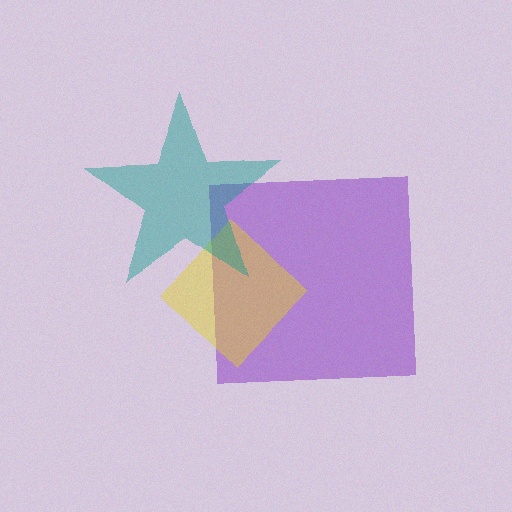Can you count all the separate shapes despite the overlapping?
Yes, there are 3 separate shapes.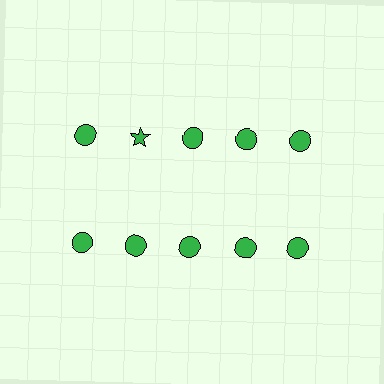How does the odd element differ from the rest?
It has a different shape: star instead of circle.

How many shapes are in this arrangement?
There are 10 shapes arranged in a grid pattern.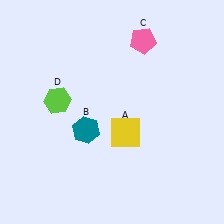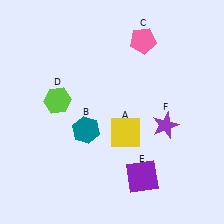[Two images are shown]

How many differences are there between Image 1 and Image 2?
There are 2 differences between the two images.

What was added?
A purple square (E), a purple star (F) were added in Image 2.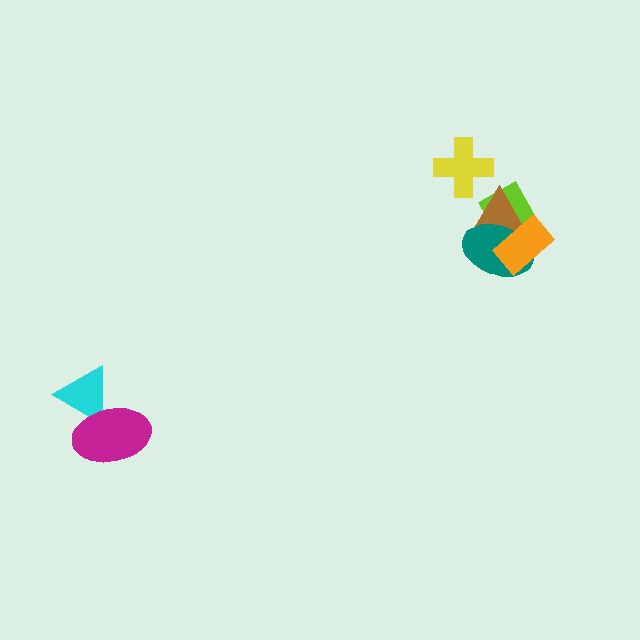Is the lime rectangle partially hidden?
Yes, it is partially covered by another shape.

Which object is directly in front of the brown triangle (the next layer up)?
The teal ellipse is directly in front of the brown triangle.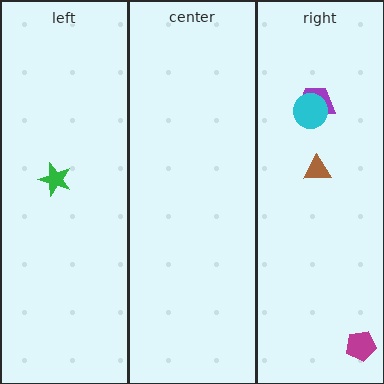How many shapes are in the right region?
4.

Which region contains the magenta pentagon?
The right region.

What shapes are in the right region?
The brown triangle, the purple trapezoid, the cyan circle, the magenta pentagon.